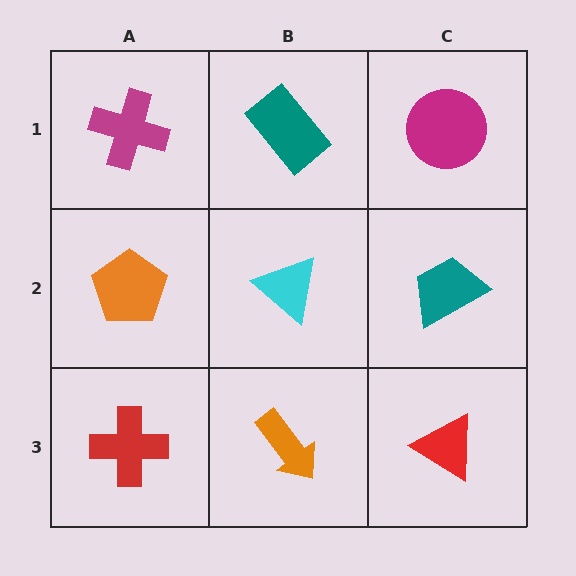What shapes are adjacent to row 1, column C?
A teal trapezoid (row 2, column C), a teal rectangle (row 1, column B).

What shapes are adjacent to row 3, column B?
A cyan triangle (row 2, column B), a red cross (row 3, column A), a red triangle (row 3, column C).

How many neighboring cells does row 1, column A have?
2.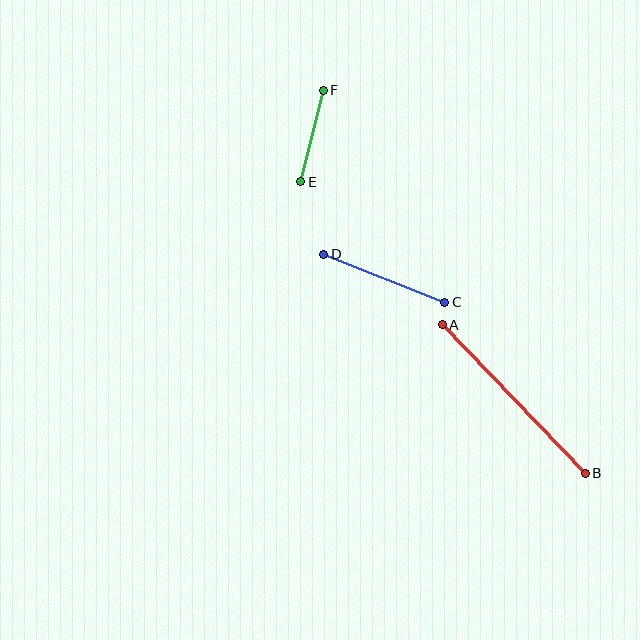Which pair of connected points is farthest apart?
Points A and B are farthest apart.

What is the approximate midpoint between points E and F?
The midpoint is at approximately (312, 136) pixels.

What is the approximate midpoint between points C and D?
The midpoint is at approximately (384, 278) pixels.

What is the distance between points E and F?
The distance is approximately 94 pixels.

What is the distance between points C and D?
The distance is approximately 130 pixels.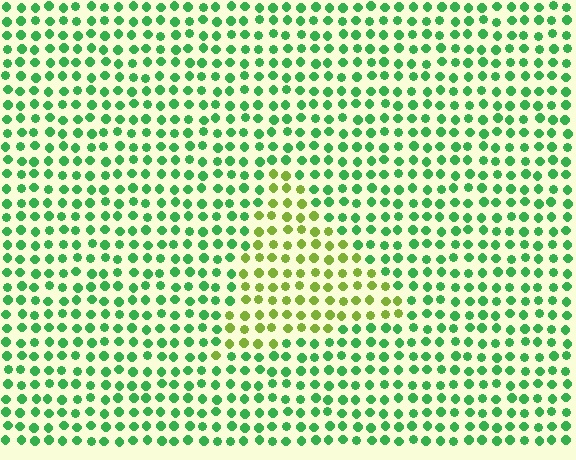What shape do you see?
I see a triangle.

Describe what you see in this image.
The image is filled with small green elements in a uniform arrangement. A triangle-shaped region is visible where the elements are tinted to a slightly different hue, forming a subtle color boundary.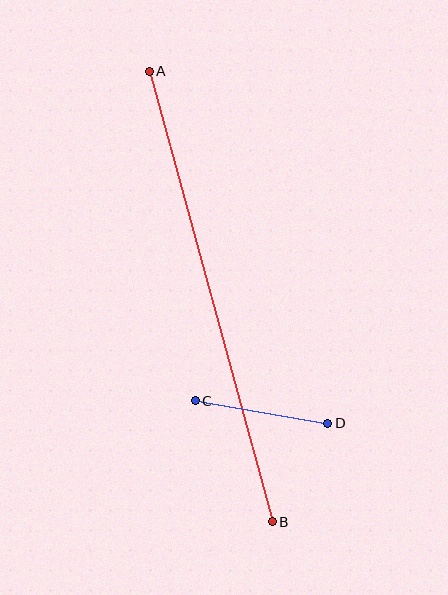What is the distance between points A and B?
The distance is approximately 467 pixels.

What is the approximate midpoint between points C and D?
The midpoint is at approximately (262, 412) pixels.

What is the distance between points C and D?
The distance is approximately 134 pixels.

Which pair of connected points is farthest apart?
Points A and B are farthest apart.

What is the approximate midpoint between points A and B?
The midpoint is at approximately (211, 296) pixels.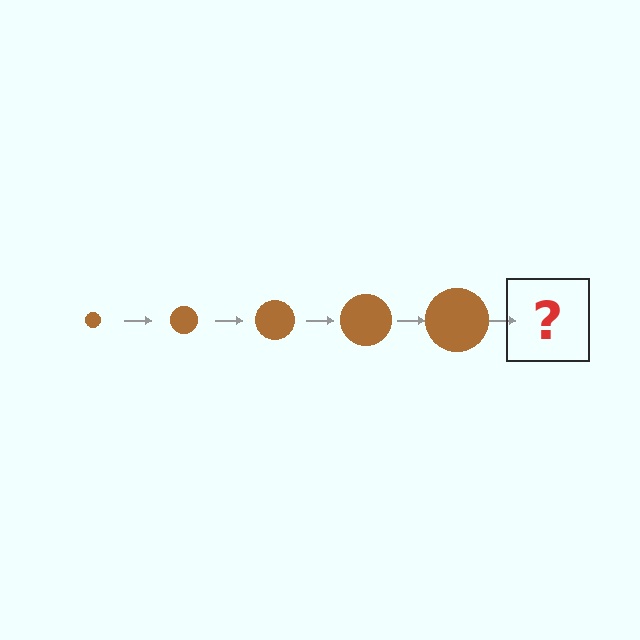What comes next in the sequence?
The next element should be a brown circle, larger than the previous one.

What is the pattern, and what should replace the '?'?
The pattern is that the circle gets progressively larger each step. The '?' should be a brown circle, larger than the previous one.